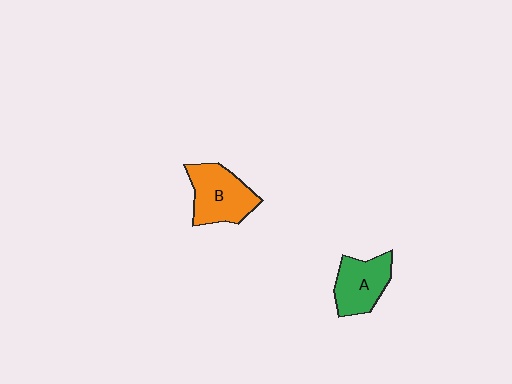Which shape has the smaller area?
Shape A (green).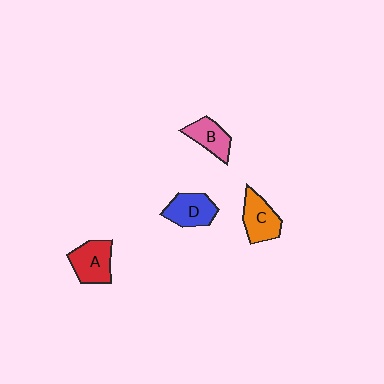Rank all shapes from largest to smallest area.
From largest to smallest: A (red), C (orange), D (blue), B (pink).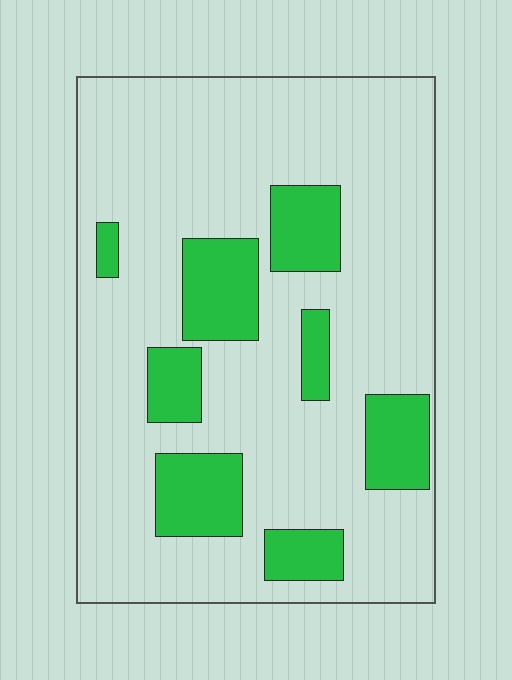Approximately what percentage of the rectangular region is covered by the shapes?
Approximately 20%.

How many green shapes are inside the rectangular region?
8.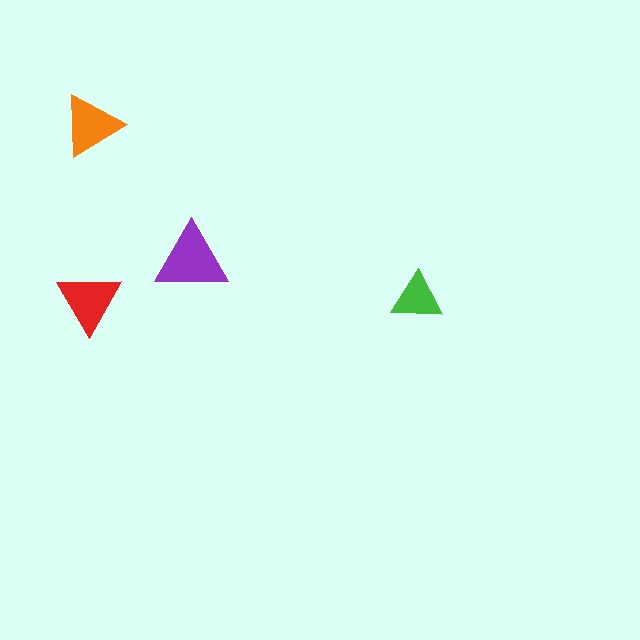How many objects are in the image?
There are 4 objects in the image.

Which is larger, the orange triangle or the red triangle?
The red one.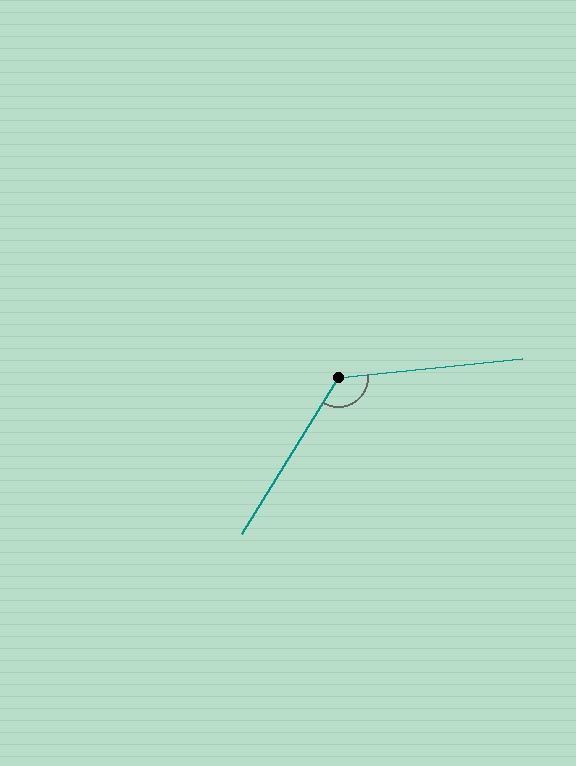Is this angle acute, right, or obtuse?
It is obtuse.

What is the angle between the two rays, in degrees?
Approximately 127 degrees.